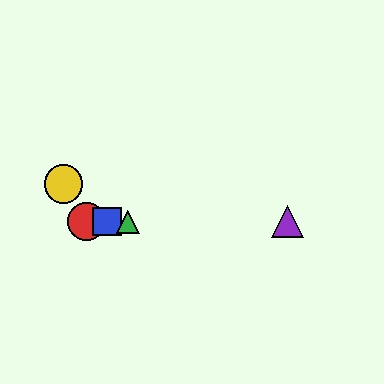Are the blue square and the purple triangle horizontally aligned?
Yes, both are at y≈222.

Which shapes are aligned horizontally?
The red circle, the blue square, the green triangle, the purple triangle are aligned horizontally.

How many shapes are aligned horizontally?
4 shapes (the red circle, the blue square, the green triangle, the purple triangle) are aligned horizontally.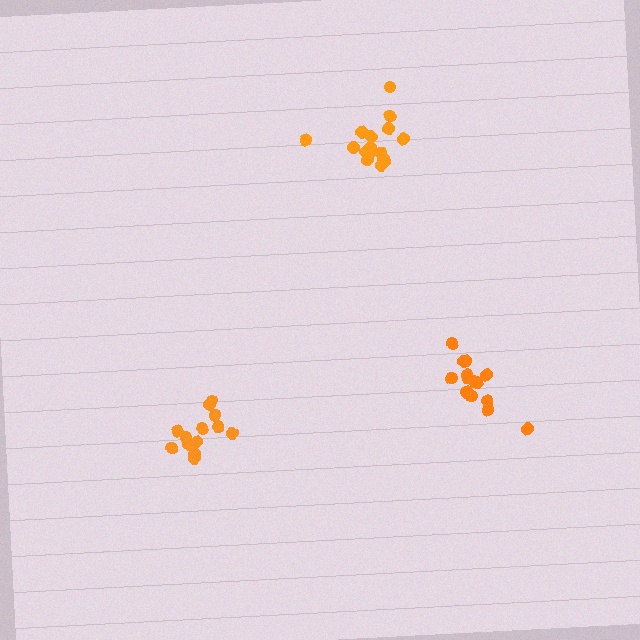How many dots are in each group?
Group 1: 16 dots, Group 2: 15 dots, Group 3: 14 dots (45 total).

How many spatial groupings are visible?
There are 3 spatial groupings.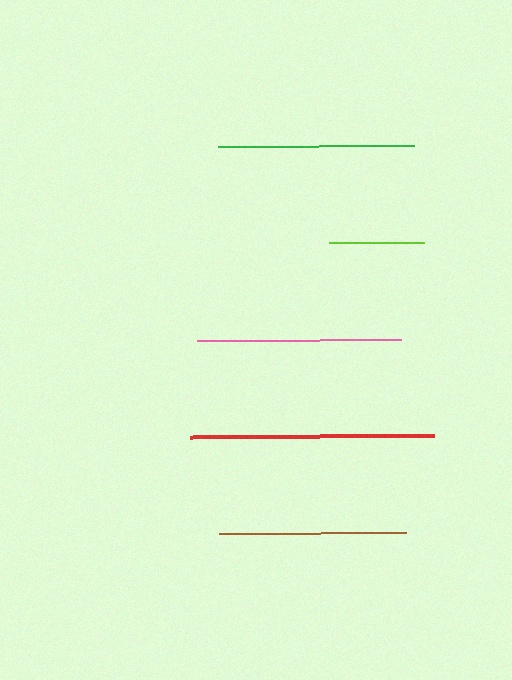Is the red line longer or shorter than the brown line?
The red line is longer than the brown line.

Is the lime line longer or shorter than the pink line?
The pink line is longer than the lime line.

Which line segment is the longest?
The red line is the longest at approximately 244 pixels.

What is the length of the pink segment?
The pink segment is approximately 204 pixels long.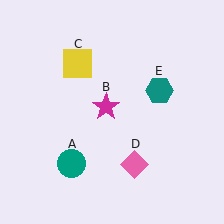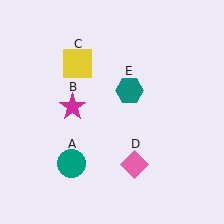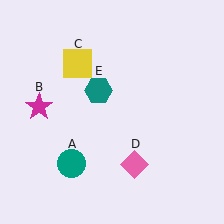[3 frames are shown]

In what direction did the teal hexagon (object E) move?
The teal hexagon (object E) moved left.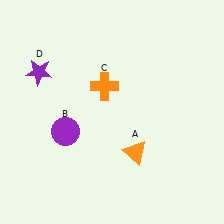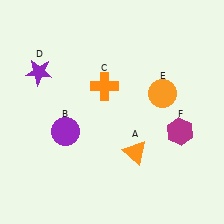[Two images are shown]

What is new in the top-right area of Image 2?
An orange circle (E) was added in the top-right area of Image 2.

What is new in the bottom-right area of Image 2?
A magenta hexagon (F) was added in the bottom-right area of Image 2.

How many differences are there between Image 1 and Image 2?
There are 2 differences between the two images.